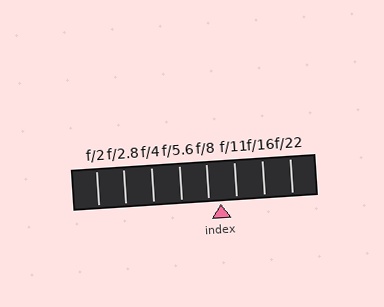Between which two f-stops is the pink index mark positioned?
The index mark is between f/8 and f/11.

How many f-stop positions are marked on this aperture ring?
There are 8 f-stop positions marked.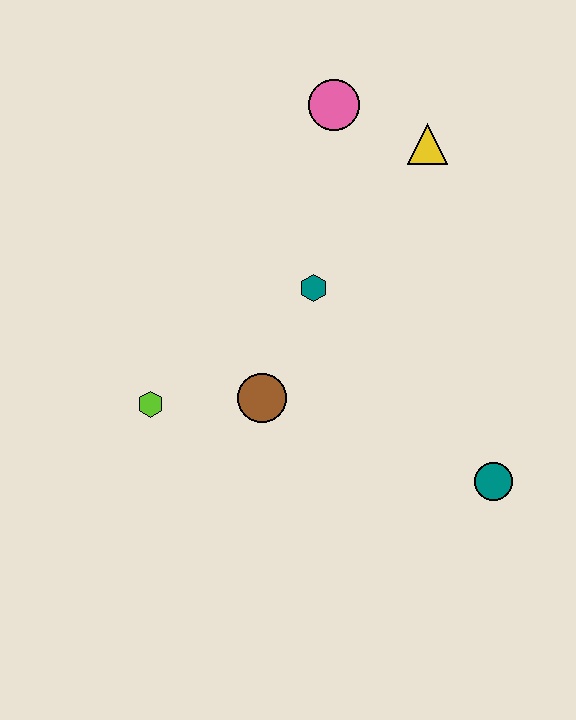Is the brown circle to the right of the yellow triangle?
No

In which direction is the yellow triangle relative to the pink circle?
The yellow triangle is to the right of the pink circle.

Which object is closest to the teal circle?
The brown circle is closest to the teal circle.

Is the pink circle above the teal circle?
Yes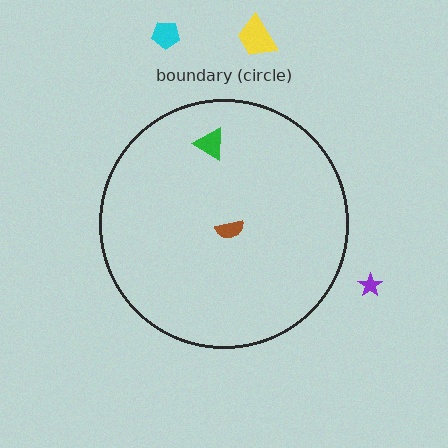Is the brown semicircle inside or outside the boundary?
Inside.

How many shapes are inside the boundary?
2 inside, 3 outside.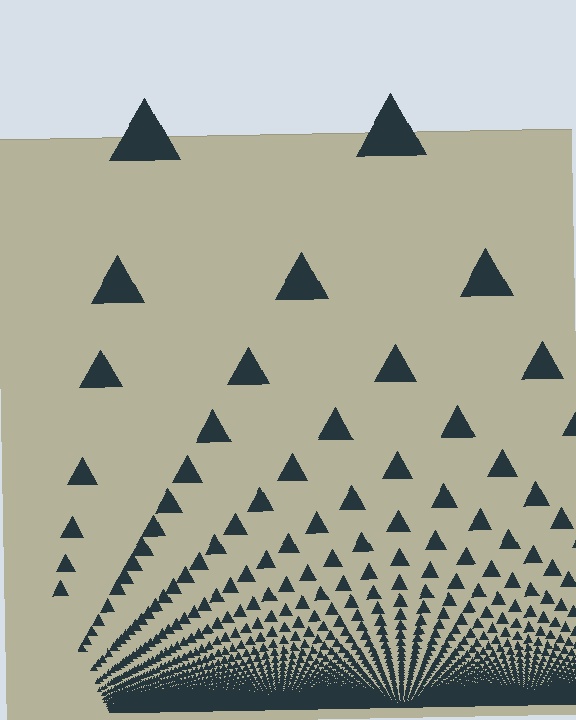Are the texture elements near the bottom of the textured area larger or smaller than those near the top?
Smaller. The gradient is inverted — elements near the bottom are smaller and denser.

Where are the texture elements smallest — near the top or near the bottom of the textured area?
Near the bottom.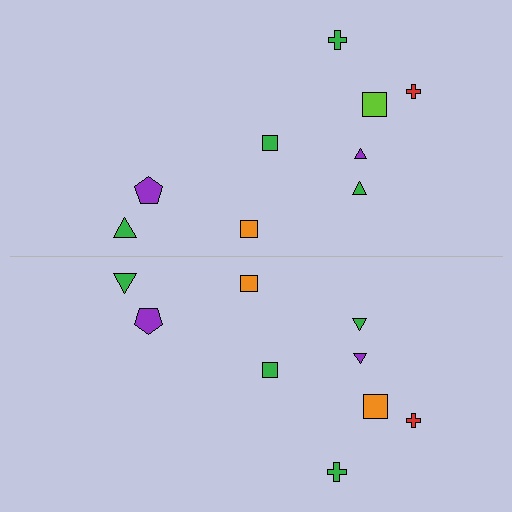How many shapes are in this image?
There are 18 shapes in this image.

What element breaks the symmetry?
The orange square on the bottom side breaks the symmetry — its mirror counterpart is lime.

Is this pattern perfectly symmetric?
No, the pattern is not perfectly symmetric. The orange square on the bottom side breaks the symmetry — its mirror counterpart is lime.